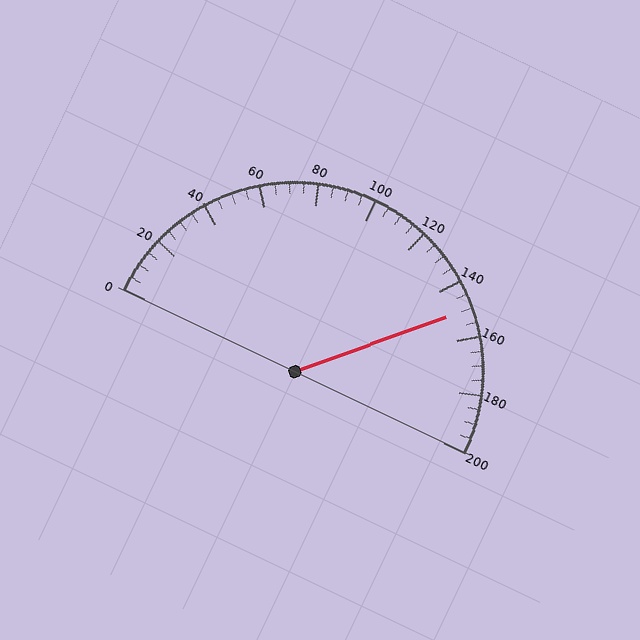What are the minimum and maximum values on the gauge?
The gauge ranges from 0 to 200.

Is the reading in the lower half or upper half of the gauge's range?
The reading is in the upper half of the range (0 to 200).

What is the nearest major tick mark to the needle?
The nearest major tick mark is 160.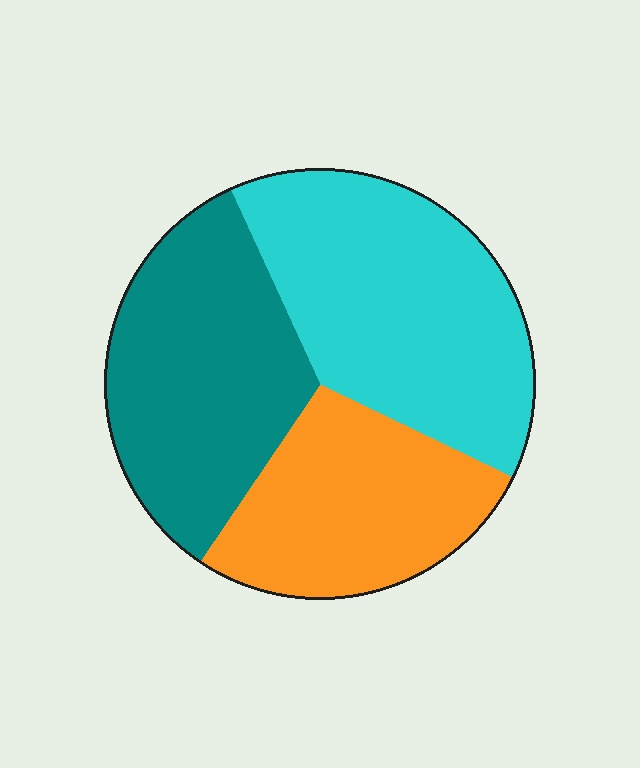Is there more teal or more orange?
Teal.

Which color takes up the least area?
Orange, at roughly 25%.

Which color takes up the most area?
Cyan, at roughly 40%.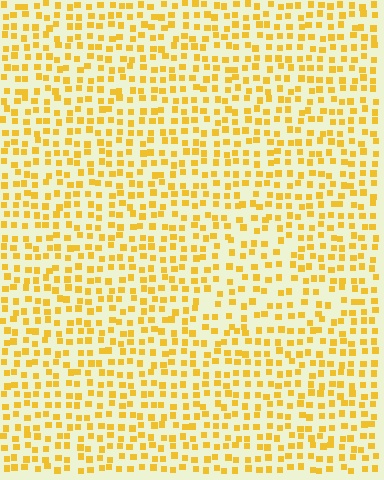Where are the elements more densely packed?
The elements are more densely packed outside the triangle boundary.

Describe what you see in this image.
The image contains small yellow elements arranged at two different densities. A triangle-shaped region is visible where the elements are less densely packed than the surrounding area.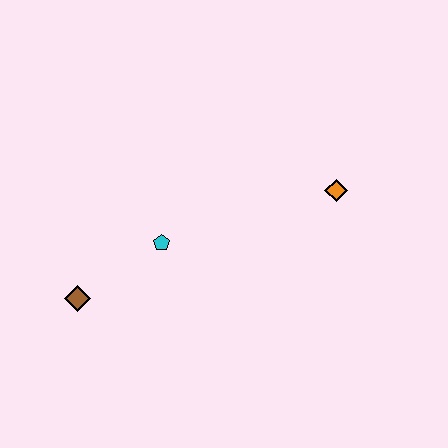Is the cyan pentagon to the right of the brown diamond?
Yes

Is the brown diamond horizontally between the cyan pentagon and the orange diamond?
No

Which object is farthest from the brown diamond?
The orange diamond is farthest from the brown diamond.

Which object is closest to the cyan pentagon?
The brown diamond is closest to the cyan pentagon.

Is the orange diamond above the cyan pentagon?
Yes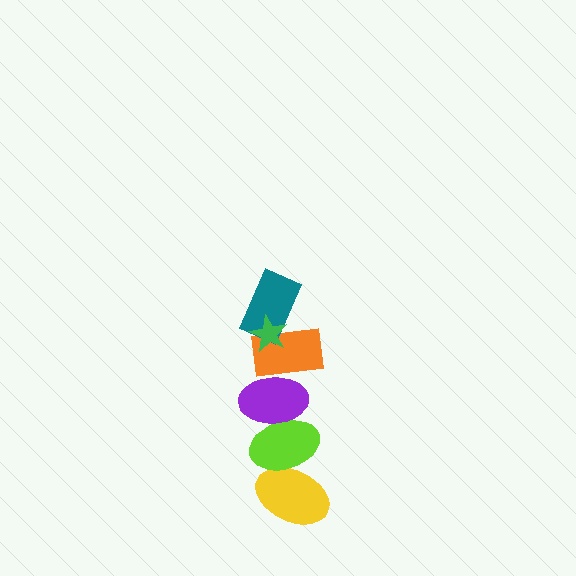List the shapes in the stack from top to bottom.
From top to bottom: the green star, the teal rectangle, the orange rectangle, the purple ellipse, the lime ellipse, the yellow ellipse.